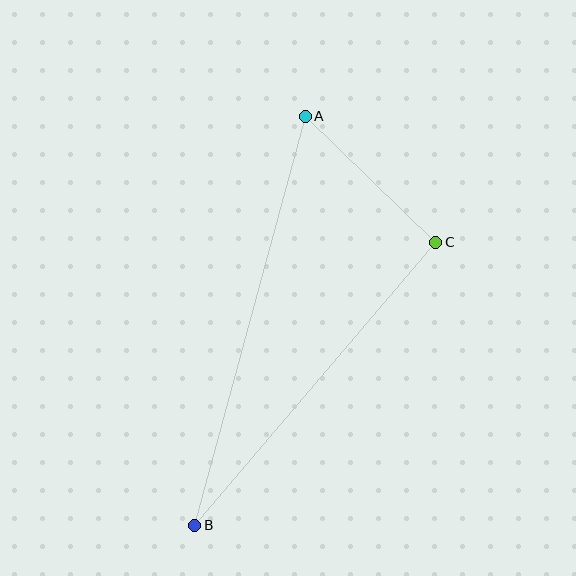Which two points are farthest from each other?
Points A and B are farthest from each other.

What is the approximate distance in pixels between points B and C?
The distance between B and C is approximately 372 pixels.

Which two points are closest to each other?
Points A and C are closest to each other.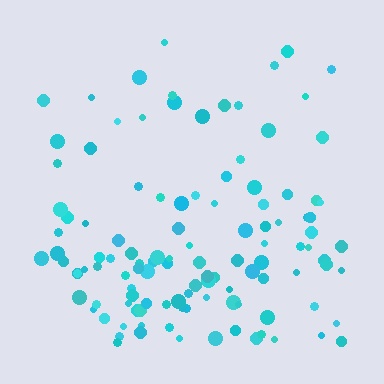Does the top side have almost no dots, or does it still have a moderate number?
Still a moderate number, just noticeably fewer than the bottom.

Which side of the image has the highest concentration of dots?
The bottom.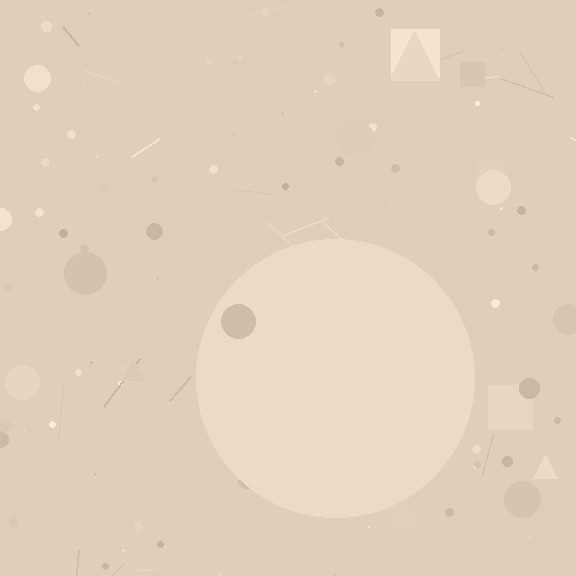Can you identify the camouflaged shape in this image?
The camouflaged shape is a circle.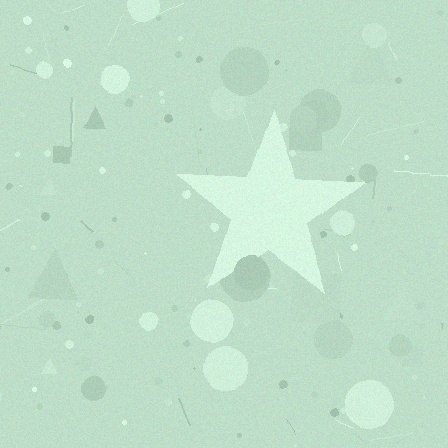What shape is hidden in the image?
A star is hidden in the image.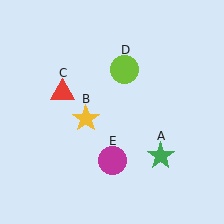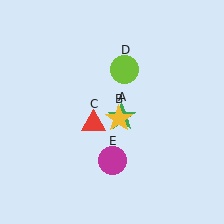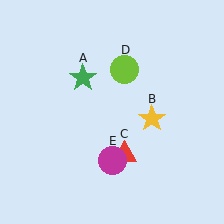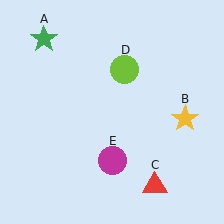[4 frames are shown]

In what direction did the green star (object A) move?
The green star (object A) moved up and to the left.